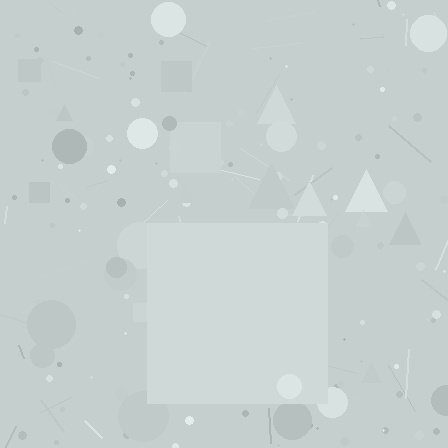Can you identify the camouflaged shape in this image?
The camouflaged shape is a square.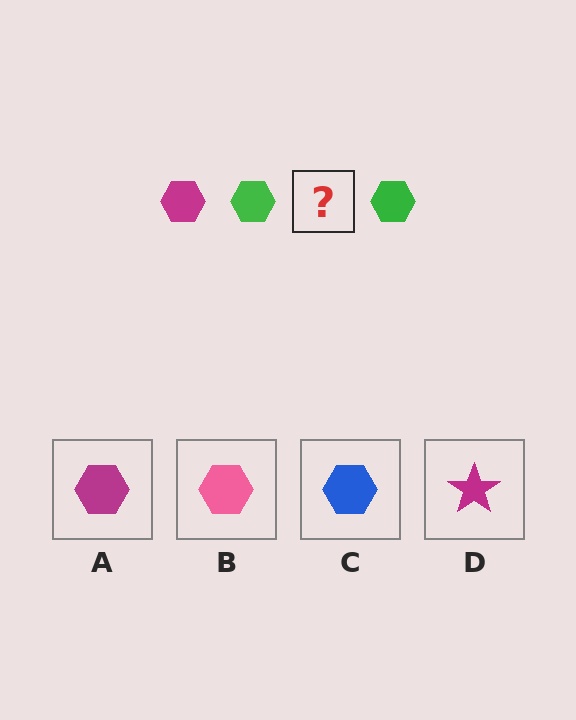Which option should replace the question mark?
Option A.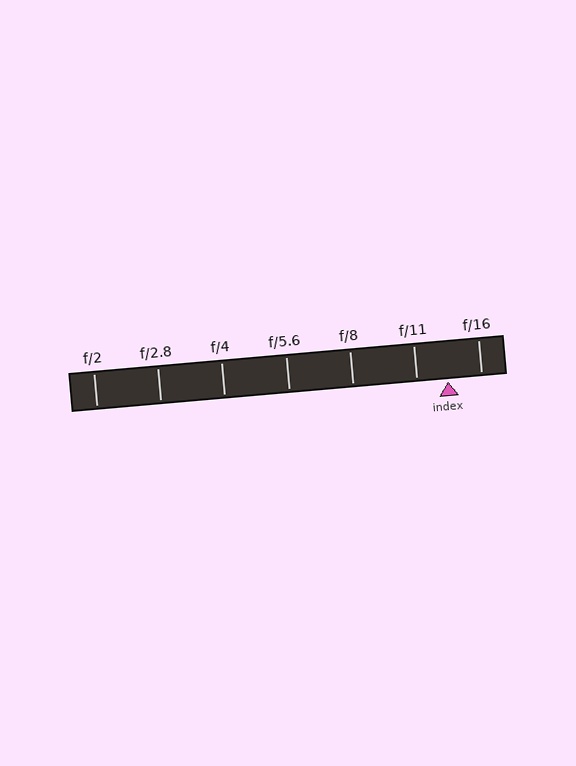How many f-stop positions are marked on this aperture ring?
There are 7 f-stop positions marked.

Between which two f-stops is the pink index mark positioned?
The index mark is between f/11 and f/16.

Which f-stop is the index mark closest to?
The index mark is closest to f/11.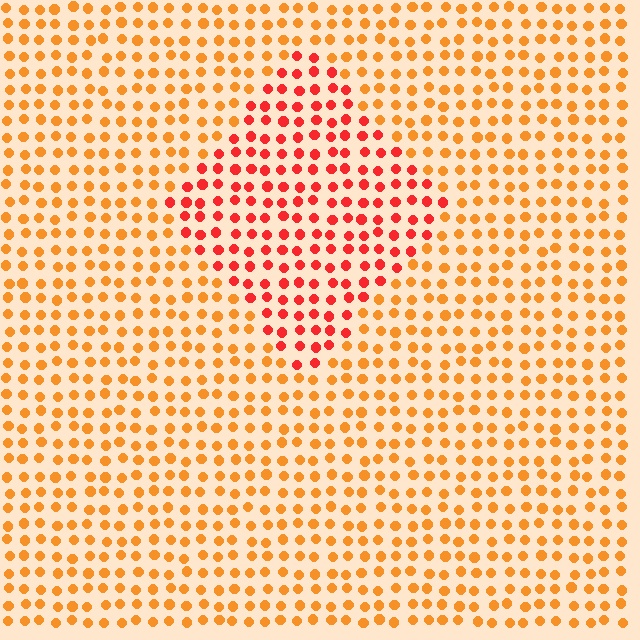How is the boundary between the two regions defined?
The boundary is defined purely by a slight shift in hue (about 33 degrees). Spacing, size, and orientation are identical on both sides.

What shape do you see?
I see a diamond.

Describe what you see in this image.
The image is filled with small orange elements in a uniform arrangement. A diamond-shaped region is visible where the elements are tinted to a slightly different hue, forming a subtle color boundary.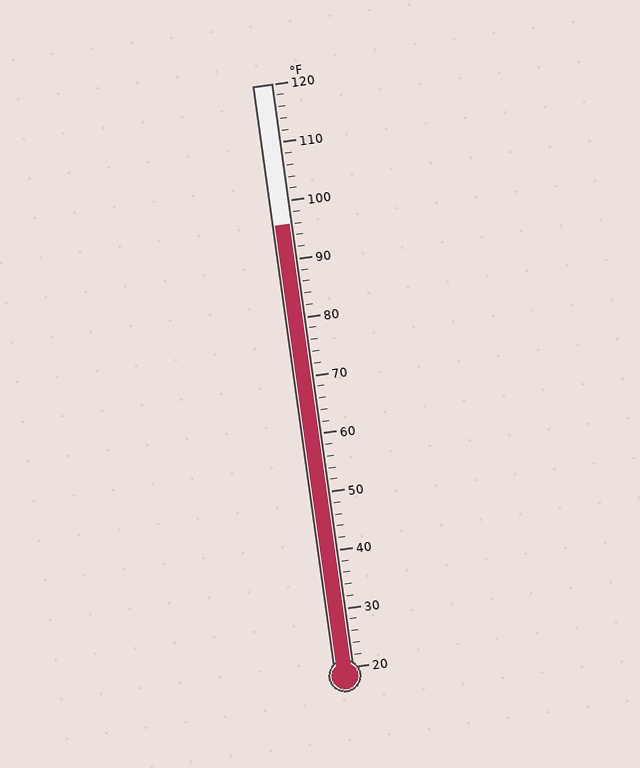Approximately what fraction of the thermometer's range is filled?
The thermometer is filled to approximately 75% of its range.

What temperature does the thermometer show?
The thermometer shows approximately 96°F.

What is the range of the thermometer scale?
The thermometer scale ranges from 20°F to 120°F.